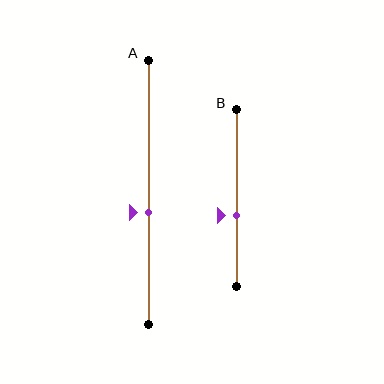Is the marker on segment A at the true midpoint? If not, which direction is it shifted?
No, the marker on segment A is shifted downward by about 8% of the segment length.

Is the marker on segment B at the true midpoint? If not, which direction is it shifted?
No, the marker on segment B is shifted downward by about 10% of the segment length.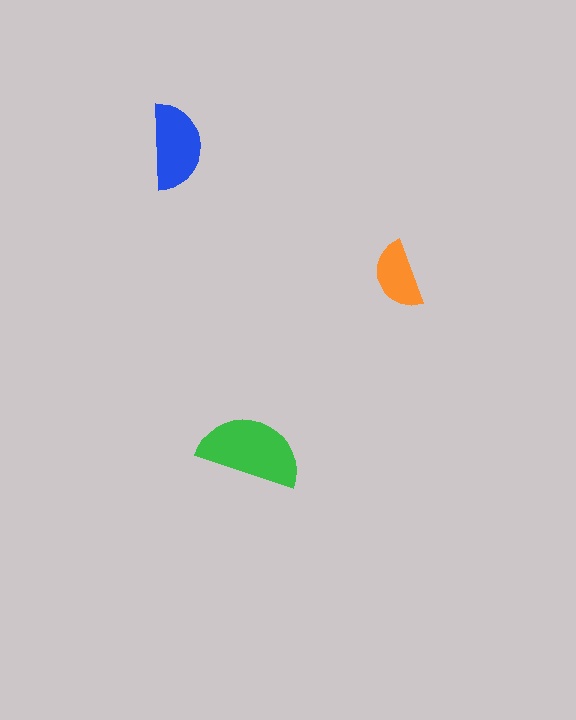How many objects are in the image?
There are 3 objects in the image.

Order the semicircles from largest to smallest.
the green one, the blue one, the orange one.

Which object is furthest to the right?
The orange semicircle is rightmost.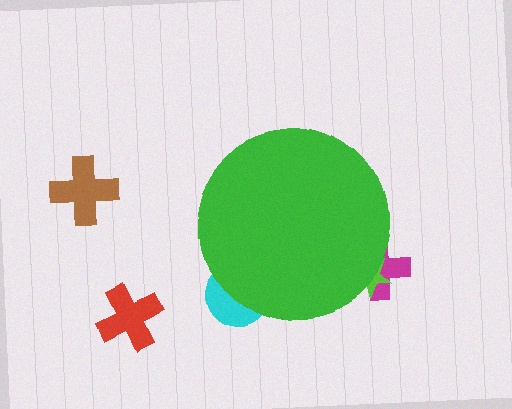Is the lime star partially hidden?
Yes, the lime star is partially hidden behind the green circle.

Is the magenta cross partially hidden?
Yes, the magenta cross is partially hidden behind the green circle.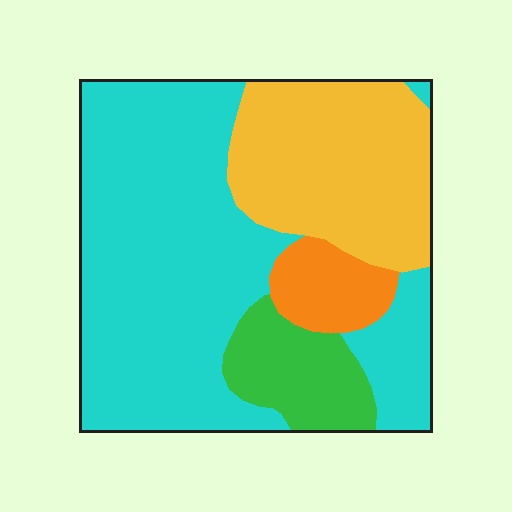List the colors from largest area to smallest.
From largest to smallest: cyan, yellow, green, orange.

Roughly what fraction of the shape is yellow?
Yellow covers around 25% of the shape.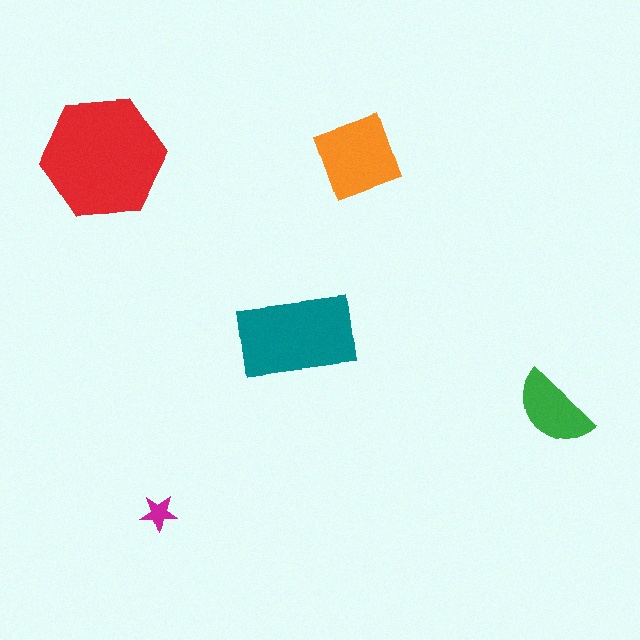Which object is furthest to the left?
The red hexagon is leftmost.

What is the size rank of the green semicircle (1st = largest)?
4th.